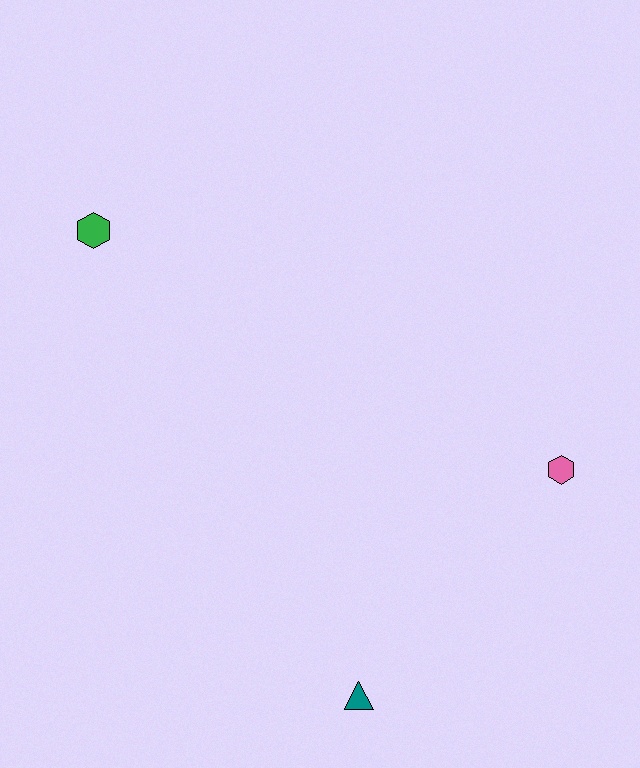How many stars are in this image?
There are no stars.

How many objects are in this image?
There are 3 objects.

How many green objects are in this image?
There is 1 green object.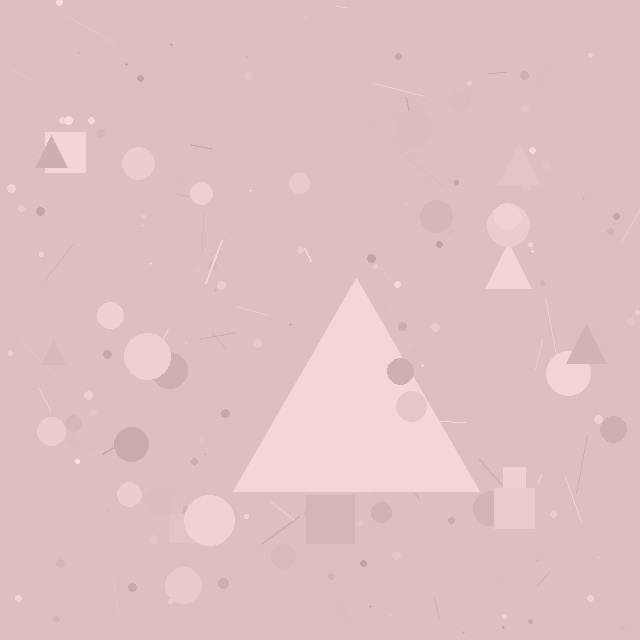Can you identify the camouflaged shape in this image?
The camouflaged shape is a triangle.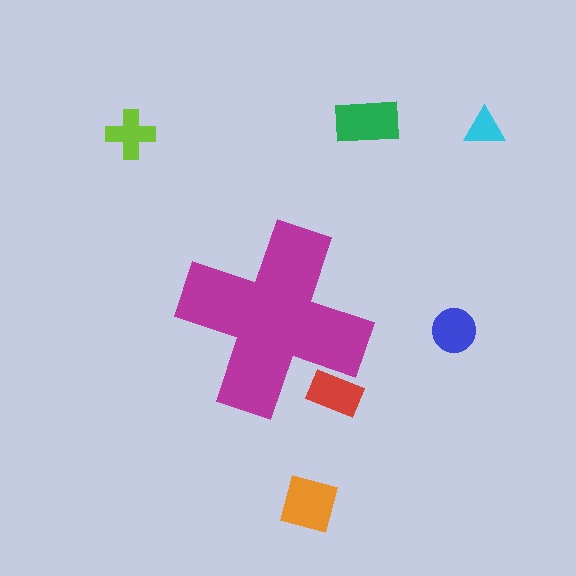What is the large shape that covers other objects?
A magenta cross.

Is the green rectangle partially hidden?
No, the green rectangle is fully visible.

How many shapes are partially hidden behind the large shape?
1 shape is partially hidden.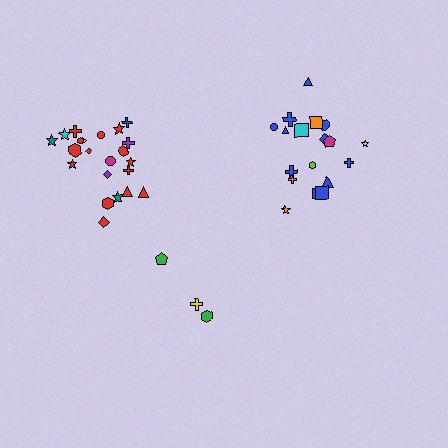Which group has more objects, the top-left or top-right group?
The top-left group.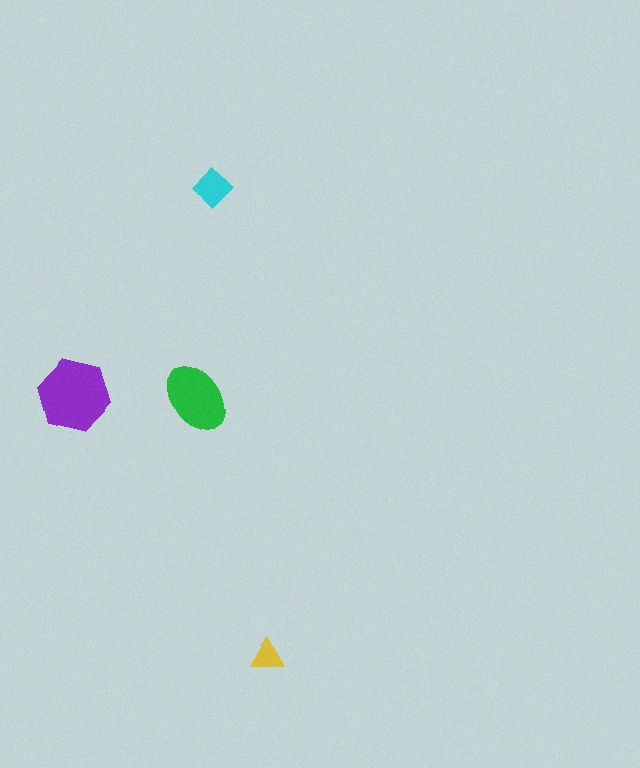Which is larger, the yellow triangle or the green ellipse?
The green ellipse.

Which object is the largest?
The purple hexagon.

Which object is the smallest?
The yellow triangle.